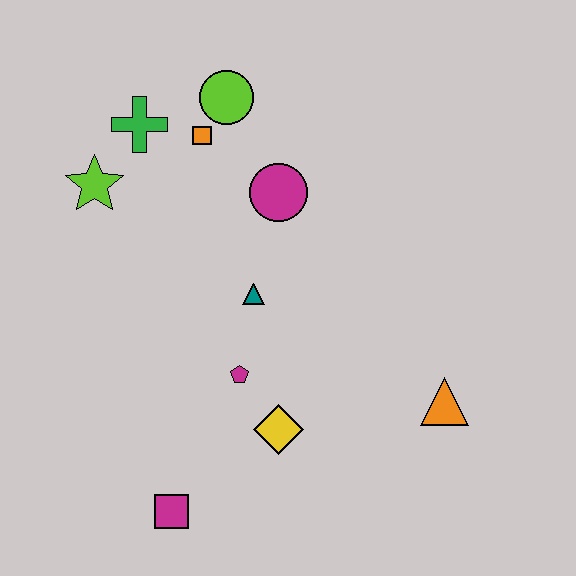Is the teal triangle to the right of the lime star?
Yes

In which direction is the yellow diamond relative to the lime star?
The yellow diamond is below the lime star.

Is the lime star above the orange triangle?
Yes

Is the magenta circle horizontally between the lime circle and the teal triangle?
No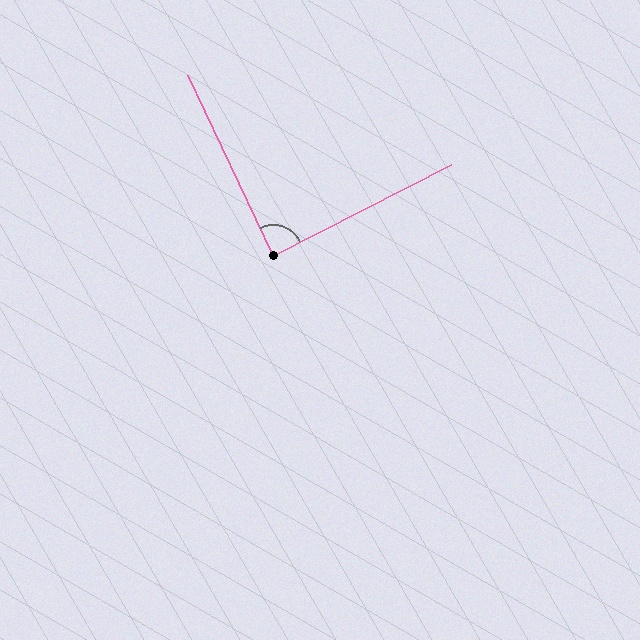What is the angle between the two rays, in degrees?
Approximately 88 degrees.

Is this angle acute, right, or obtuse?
It is approximately a right angle.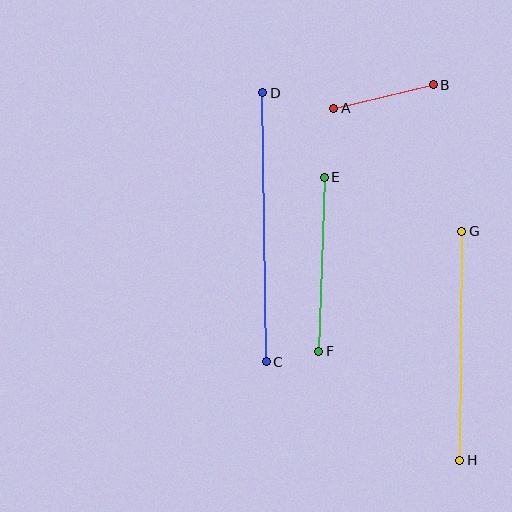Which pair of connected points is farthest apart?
Points C and D are farthest apart.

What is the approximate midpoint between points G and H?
The midpoint is at approximately (461, 346) pixels.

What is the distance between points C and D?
The distance is approximately 269 pixels.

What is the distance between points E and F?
The distance is approximately 174 pixels.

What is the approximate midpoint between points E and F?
The midpoint is at approximately (322, 264) pixels.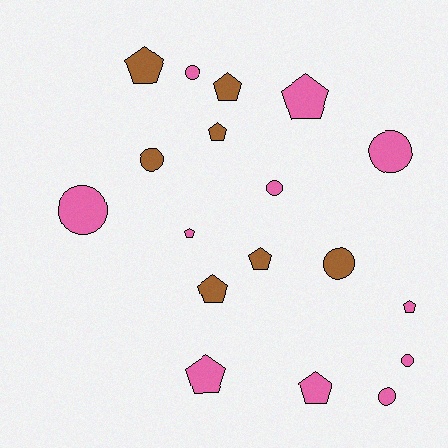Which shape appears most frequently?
Pentagon, with 10 objects.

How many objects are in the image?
There are 18 objects.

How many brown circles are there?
There are 2 brown circles.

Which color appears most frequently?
Pink, with 11 objects.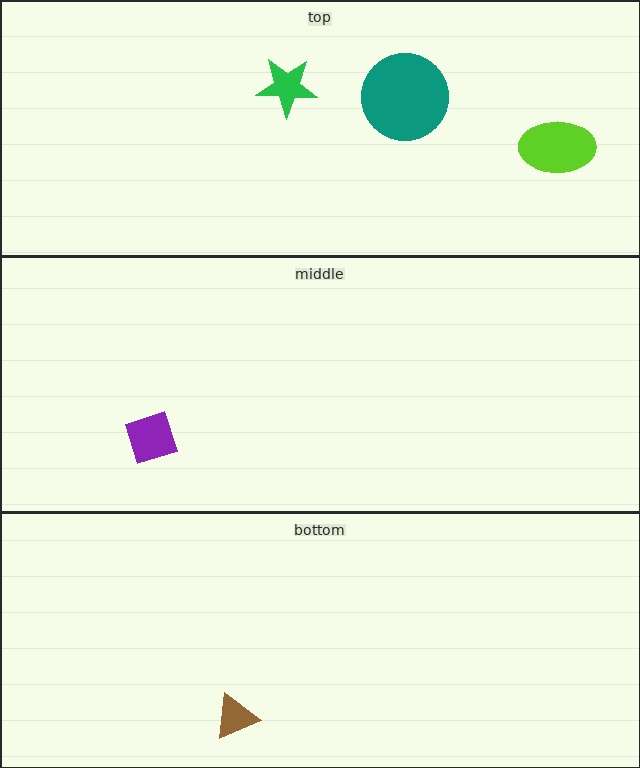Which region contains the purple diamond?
The middle region.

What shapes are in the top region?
The teal circle, the green star, the lime ellipse.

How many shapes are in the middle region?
1.